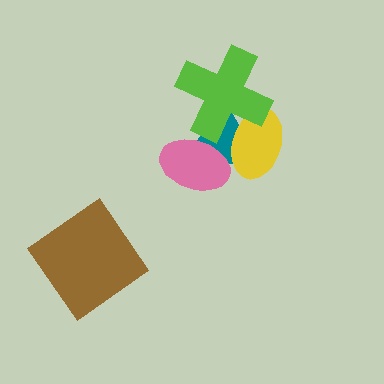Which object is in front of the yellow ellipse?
The lime cross is in front of the yellow ellipse.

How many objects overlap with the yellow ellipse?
2 objects overlap with the yellow ellipse.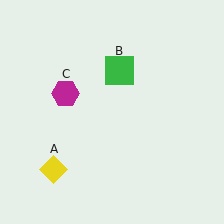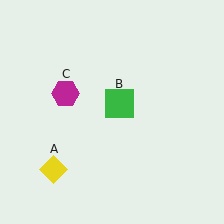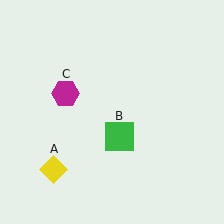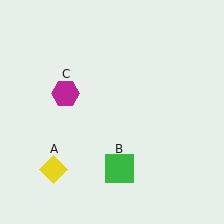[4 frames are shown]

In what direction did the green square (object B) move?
The green square (object B) moved down.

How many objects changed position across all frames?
1 object changed position: green square (object B).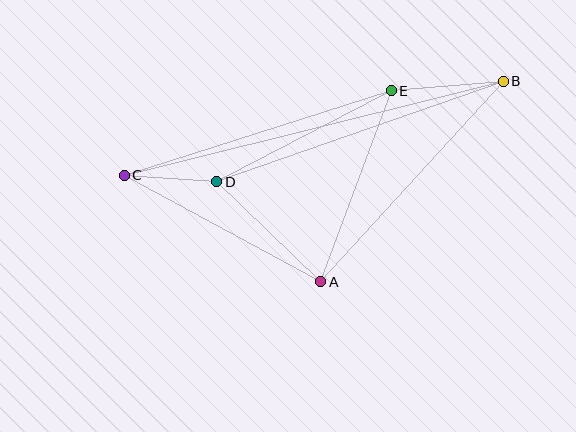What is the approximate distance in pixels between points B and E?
The distance between B and E is approximately 112 pixels.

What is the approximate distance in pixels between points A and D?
The distance between A and D is approximately 144 pixels.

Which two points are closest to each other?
Points C and D are closest to each other.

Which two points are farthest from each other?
Points B and C are farthest from each other.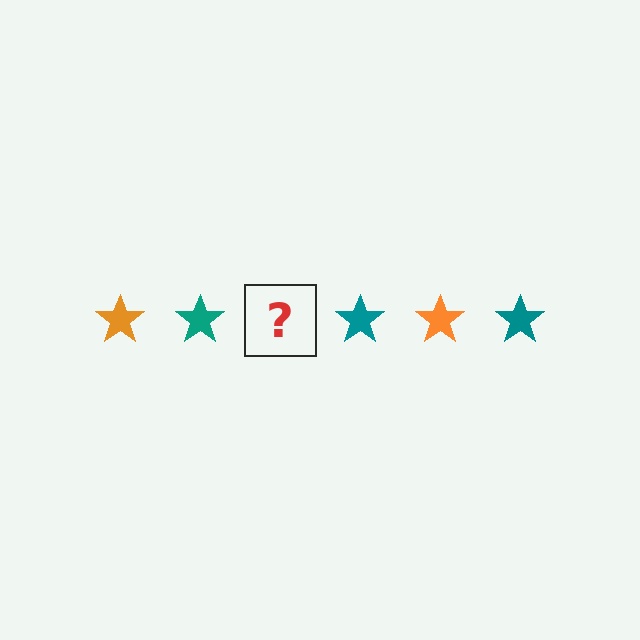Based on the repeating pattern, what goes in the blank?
The blank should be an orange star.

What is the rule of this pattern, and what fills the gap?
The rule is that the pattern cycles through orange, teal stars. The gap should be filled with an orange star.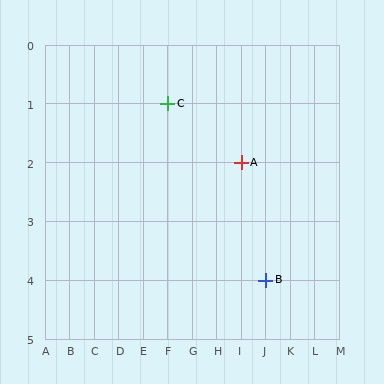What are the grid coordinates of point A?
Point A is at grid coordinates (I, 2).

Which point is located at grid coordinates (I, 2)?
Point A is at (I, 2).